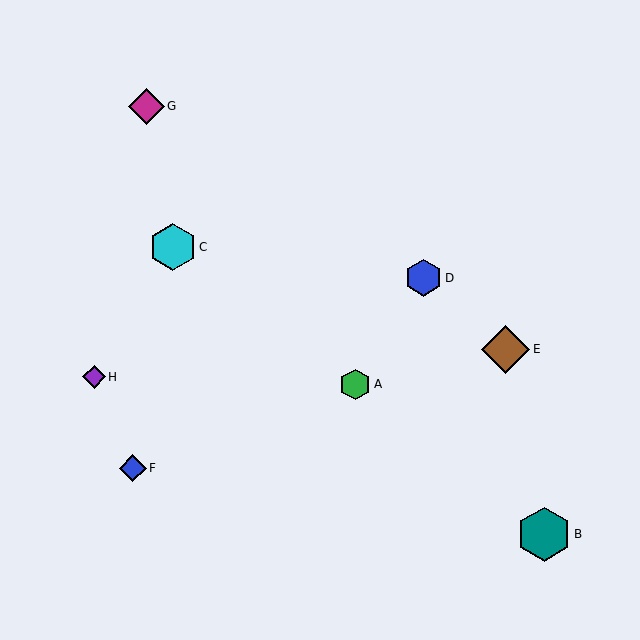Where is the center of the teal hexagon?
The center of the teal hexagon is at (544, 534).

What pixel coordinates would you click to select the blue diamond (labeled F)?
Click at (133, 468) to select the blue diamond F.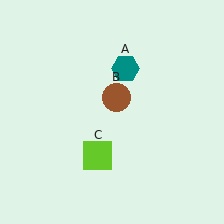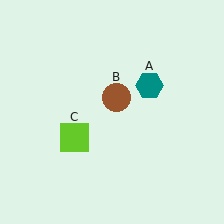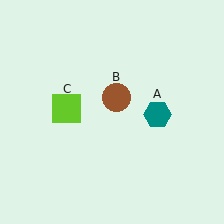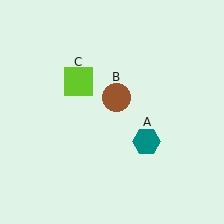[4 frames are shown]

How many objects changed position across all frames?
2 objects changed position: teal hexagon (object A), lime square (object C).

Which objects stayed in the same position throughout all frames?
Brown circle (object B) remained stationary.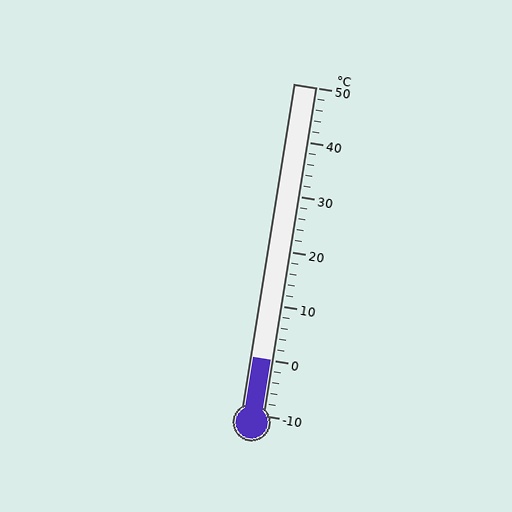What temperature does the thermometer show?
The thermometer shows approximately 0°C.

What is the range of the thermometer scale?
The thermometer scale ranges from -10°C to 50°C.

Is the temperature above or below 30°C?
The temperature is below 30°C.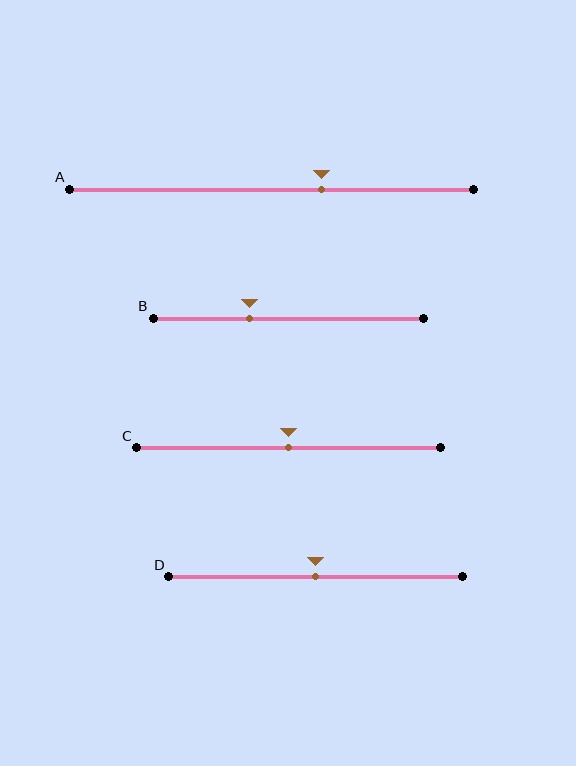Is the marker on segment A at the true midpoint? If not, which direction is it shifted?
No, the marker on segment A is shifted to the right by about 12% of the segment length.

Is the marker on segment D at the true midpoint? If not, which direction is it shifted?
Yes, the marker on segment D is at the true midpoint.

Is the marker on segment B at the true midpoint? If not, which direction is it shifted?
No, the marker on segment B is shifted to the left by about 14% of the segment length.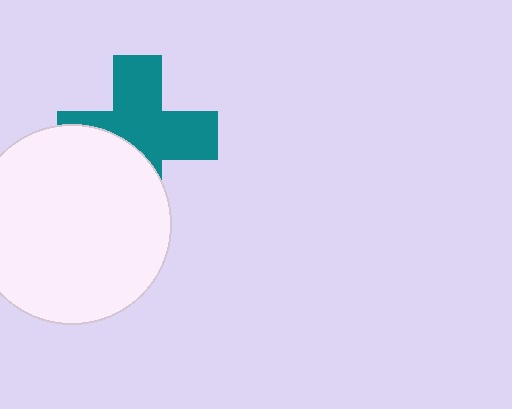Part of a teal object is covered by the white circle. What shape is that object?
It is a cross.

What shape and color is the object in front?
The object in front is a white circle.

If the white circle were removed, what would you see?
You would see the complete teal cross.